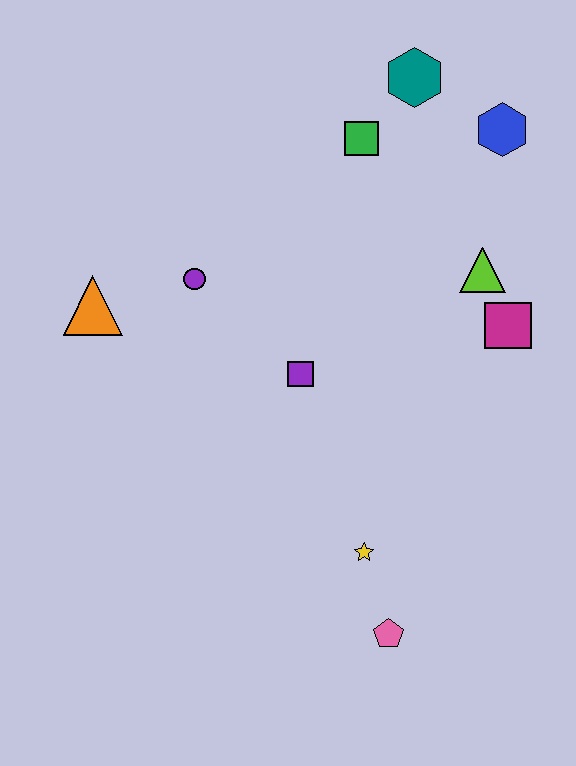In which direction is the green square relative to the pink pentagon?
The green square is above the pink pentagon.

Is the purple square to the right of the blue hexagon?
No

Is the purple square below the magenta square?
Yes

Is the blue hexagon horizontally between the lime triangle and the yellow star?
No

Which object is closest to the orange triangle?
The purple circle is closest to the orange triangle.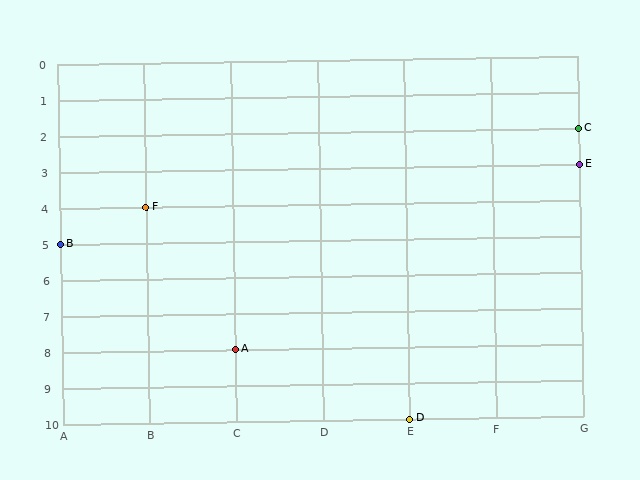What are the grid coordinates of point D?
Point D is at grid coordinates (E, 10).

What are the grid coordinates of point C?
Point C is at grid coordinates (G, 2).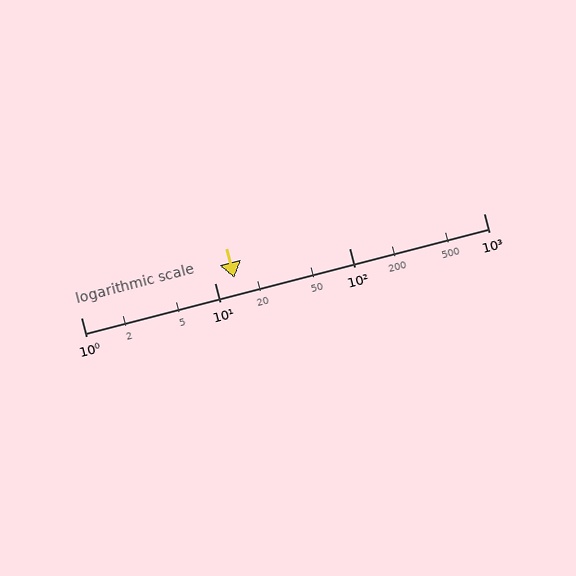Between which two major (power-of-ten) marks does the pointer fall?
The pointer is between 10 and 100.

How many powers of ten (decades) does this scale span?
The scale spans 3 decades, from 1 to 1000.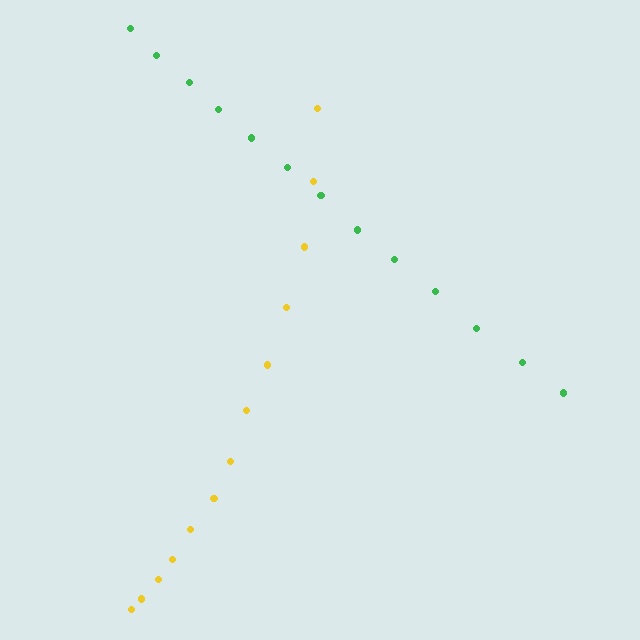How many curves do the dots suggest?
There are 2 distinct paths.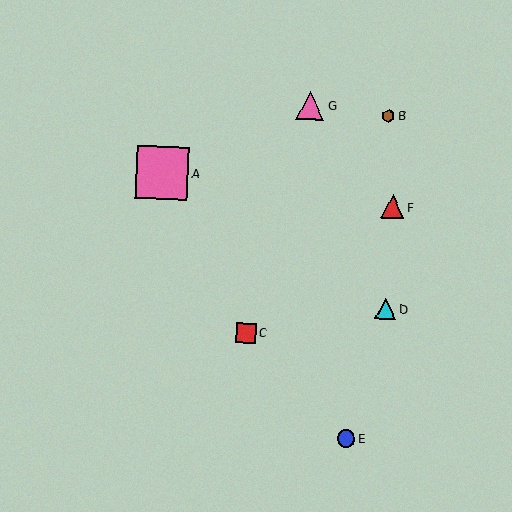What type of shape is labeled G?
Shape G is a pink triangle.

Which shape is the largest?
The pink square (labeled A) is the largest.